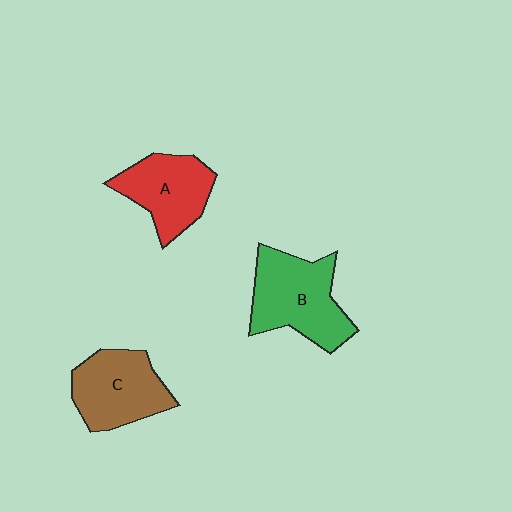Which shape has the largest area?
Shape B (green).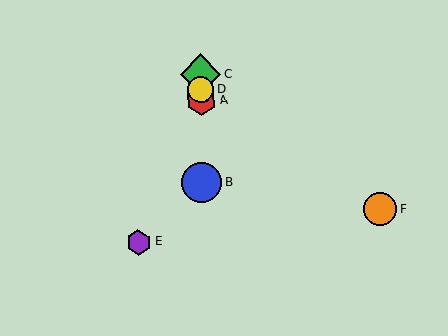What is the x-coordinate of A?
Object A is at x≈201.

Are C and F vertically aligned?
No, C is at x≈201 and F is at x≈381.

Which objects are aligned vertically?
Objects A, B, C, D are aligned vertically.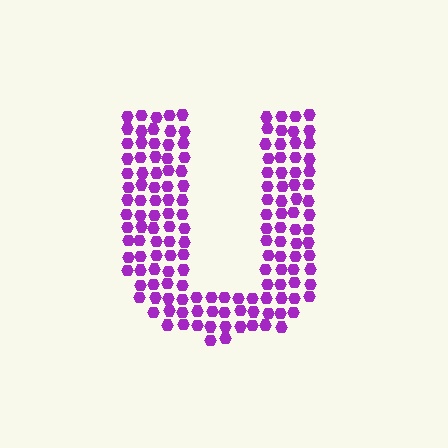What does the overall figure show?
The overall figure shows the letter U.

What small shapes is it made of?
It is made of small hexagons.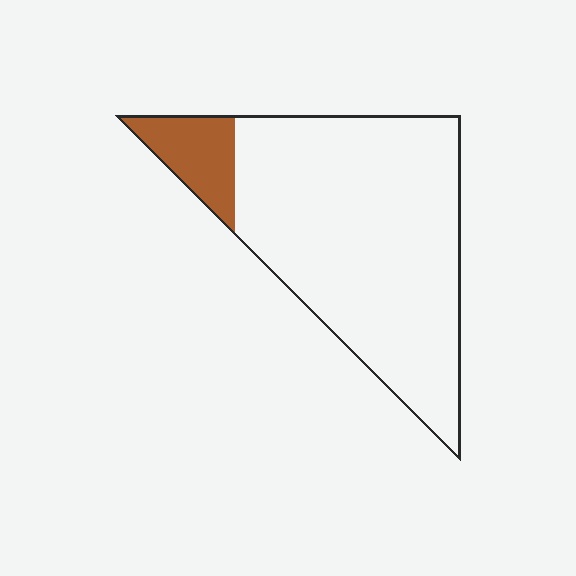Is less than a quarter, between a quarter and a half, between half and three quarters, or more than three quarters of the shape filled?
Less than a quarter.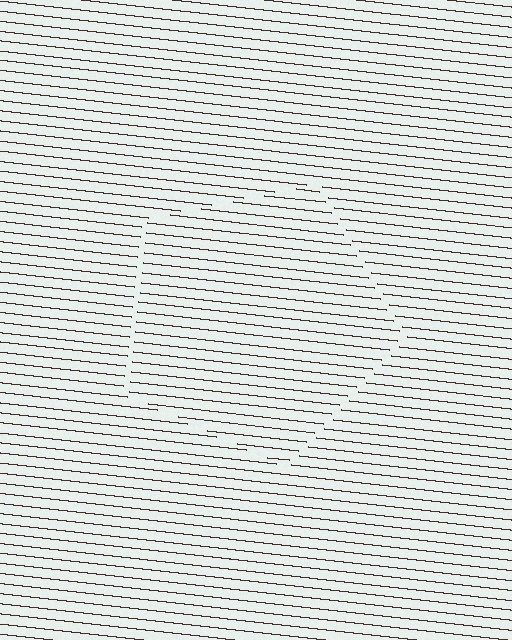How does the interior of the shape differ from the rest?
The interior of the shape contains the same grating, shifted by half a period — the contour is defined by the phase discontinuity where line-ends from the inner and outer gratings abut.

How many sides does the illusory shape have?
5 sides — the line-ends trace a pentagon.